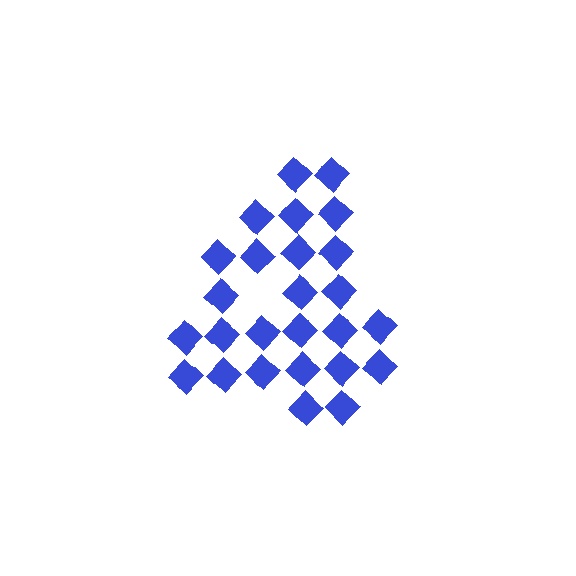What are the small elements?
The small elements are diamonds.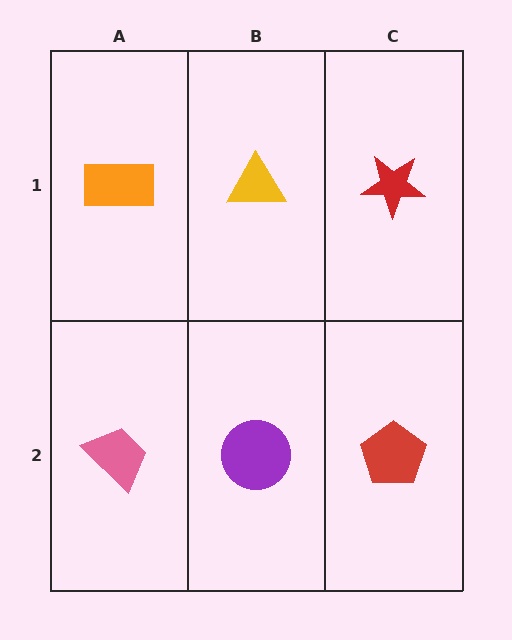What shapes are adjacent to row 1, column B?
A purple circle (row 2, column B), an orange rectangle (row 1, column A), a red star (row 1, column C).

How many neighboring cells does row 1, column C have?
2.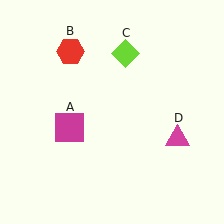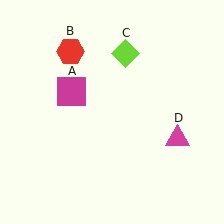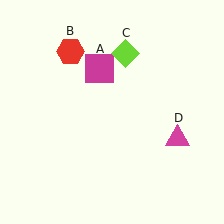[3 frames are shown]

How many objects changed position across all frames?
1 object changed position: magenta square (object A).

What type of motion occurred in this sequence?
The magenta square (object A) rotated clockwise around the center of the scene.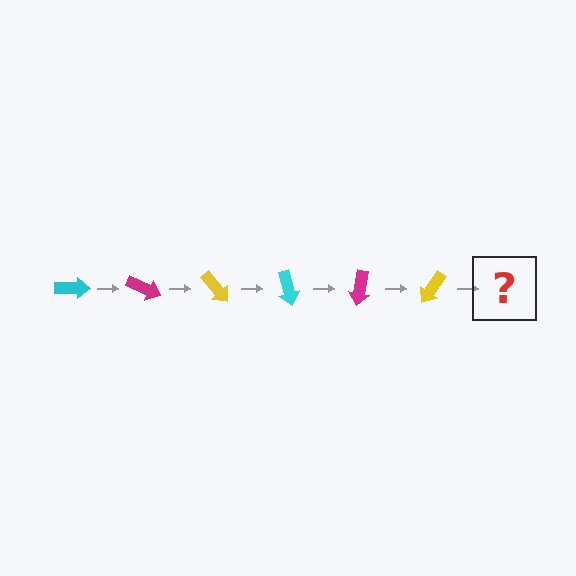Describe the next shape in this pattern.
It should be a cyan arrow, rotated 150 degrees from the start.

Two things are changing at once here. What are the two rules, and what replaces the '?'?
The two rules are that it rotates 25 degrees each step and the color cycles through cyan, magenta, and yellow. The '?' should be a cyan arrow, rotated 150 degrees from the start.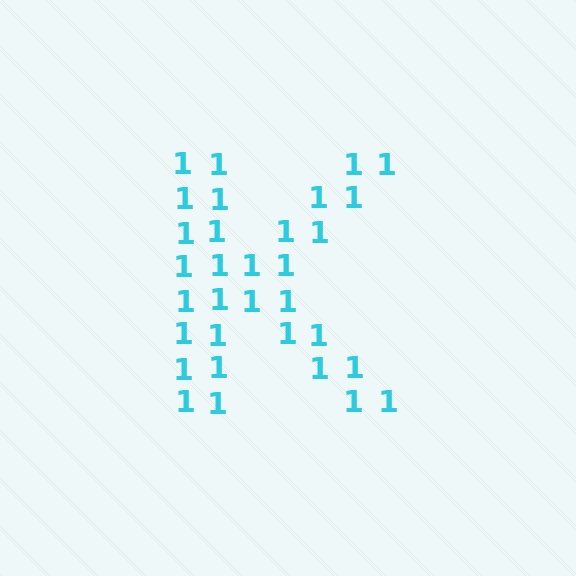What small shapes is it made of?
It is made of small digit 1's.